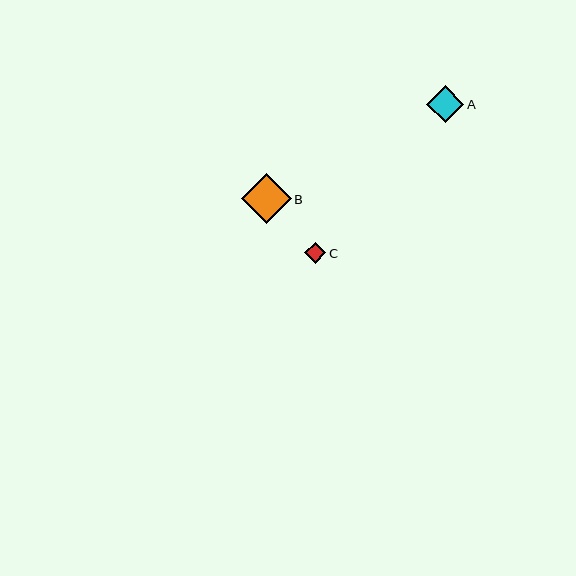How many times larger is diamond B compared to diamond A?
Diamond B is approximately 1.4 times the size of diamond A.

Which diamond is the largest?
Diamond B is the largest with a size of approximately 50 pixels.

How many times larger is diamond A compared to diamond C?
Diamond A is approximately 1.8 times the size of diamond C.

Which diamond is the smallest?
Diamond C is the smallest with a size of approximately 21 pixels.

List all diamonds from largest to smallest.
From largest to smallest: B, A, C.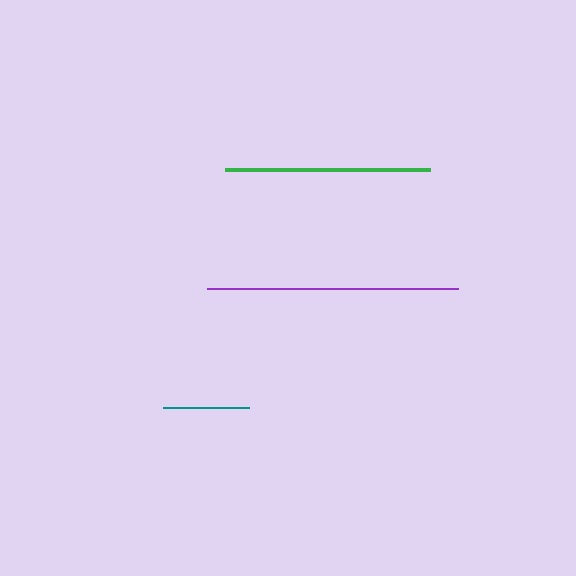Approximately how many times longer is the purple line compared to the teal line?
The purple line is approximately 2.9 times the length of the teal line.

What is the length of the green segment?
The green segment is approximately 205 pixels long.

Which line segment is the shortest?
The teal line is the shortest at approximately 85 pixels.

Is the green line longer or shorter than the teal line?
The green line is longer than the teal line.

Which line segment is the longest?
The purple line is the longest at approximately 251 pixels.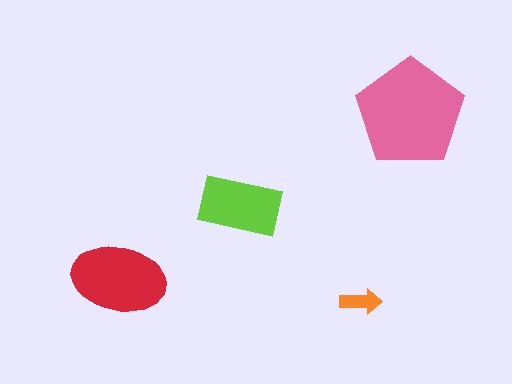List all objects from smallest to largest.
The orange arrow, the lime rectangle, the red ellipse, the pink pentagon.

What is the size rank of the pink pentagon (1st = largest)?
1st.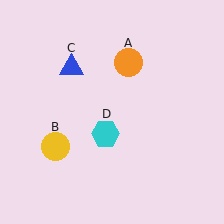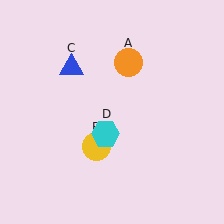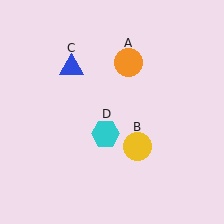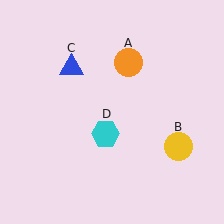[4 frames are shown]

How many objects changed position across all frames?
1 object changed position: yellow circle (object B).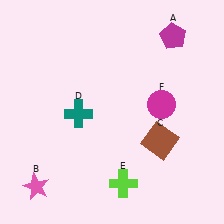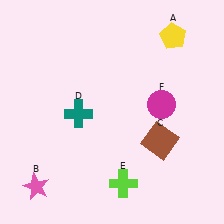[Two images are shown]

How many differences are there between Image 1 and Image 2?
There is 1 difference between the two images.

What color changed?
The pentagon (A) changed from magenta in Image 1 to yellow in Image 2.